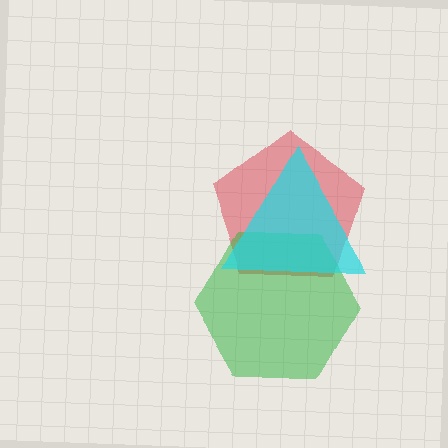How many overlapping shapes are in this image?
There are 3 overlapping shapes in the image.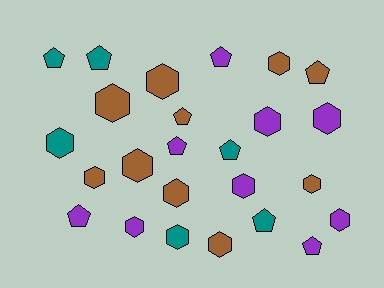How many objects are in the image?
There are 25 objects.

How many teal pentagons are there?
There are 4 teal pentagons.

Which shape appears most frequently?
Hexagon, with 15 objects.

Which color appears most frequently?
Brown, with 10 objects.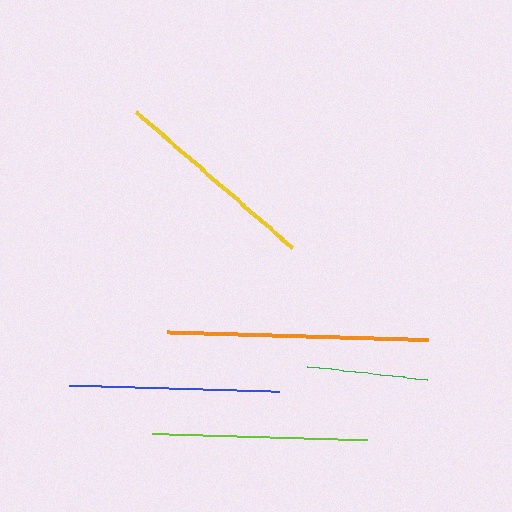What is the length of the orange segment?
The orange segment is approximately 260 pixels long.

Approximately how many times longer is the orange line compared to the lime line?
The orange line is approximately 1.2 times the length of the lime line.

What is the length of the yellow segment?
The yellow segment is approximately 207 pixels long.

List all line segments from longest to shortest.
From longest to shortest: orange, lime, blue, yellow, green.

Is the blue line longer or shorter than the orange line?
The orange line is longer than the blue line.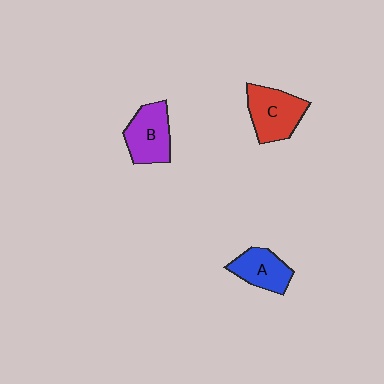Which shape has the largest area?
Shape C (red).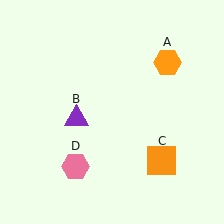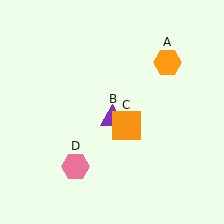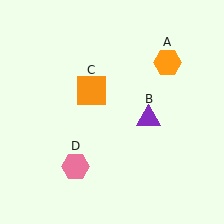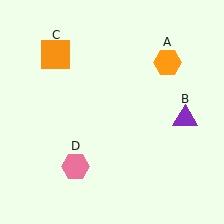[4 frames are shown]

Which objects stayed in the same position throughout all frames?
Orange hexagon (object A) and pink hexagon (object D) remained stationary.